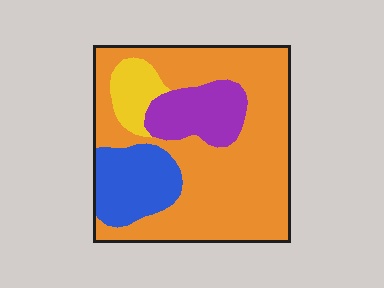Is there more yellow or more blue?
Blue.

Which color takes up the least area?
Yellow, at roughly 5%.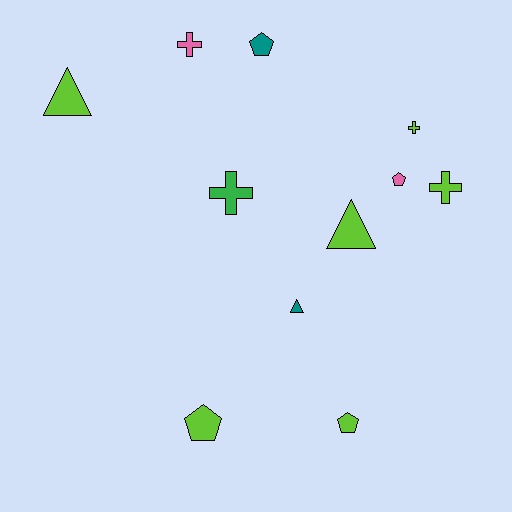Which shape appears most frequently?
Cross, with 4 objects.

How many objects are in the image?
There are 11 objects.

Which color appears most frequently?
Lime, with 6 objects.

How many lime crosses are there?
There are 2 lime crosses.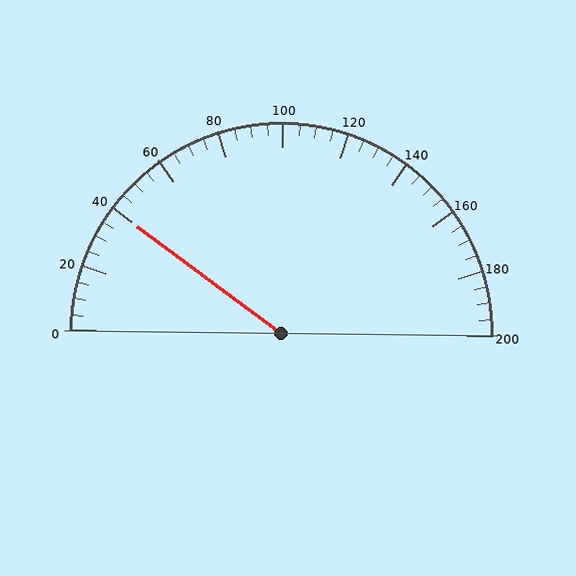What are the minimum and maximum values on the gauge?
The gauge ranges from 0 to 200.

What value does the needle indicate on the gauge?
The needle indicates approximately 40.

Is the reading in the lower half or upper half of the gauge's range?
The reading is in the lower half of the range (0 to 200).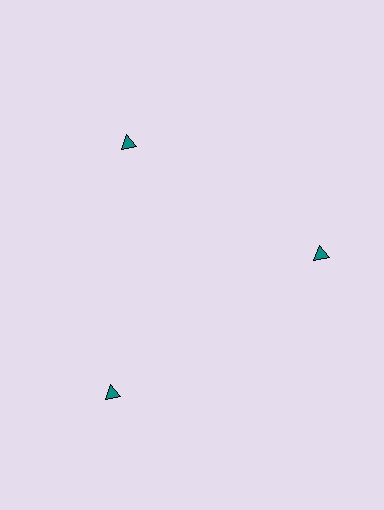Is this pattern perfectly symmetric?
No. The 3 teal triangles are arranged in a ring, but one element near the 7 o'clock position is pushed outward from the center, breaking the 3-fold rotational symmetry.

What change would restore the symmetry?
The symmetry would be restored by moving it inward, back onto the ring so that all 3 triangles sit at equal angles and equal distance from the center.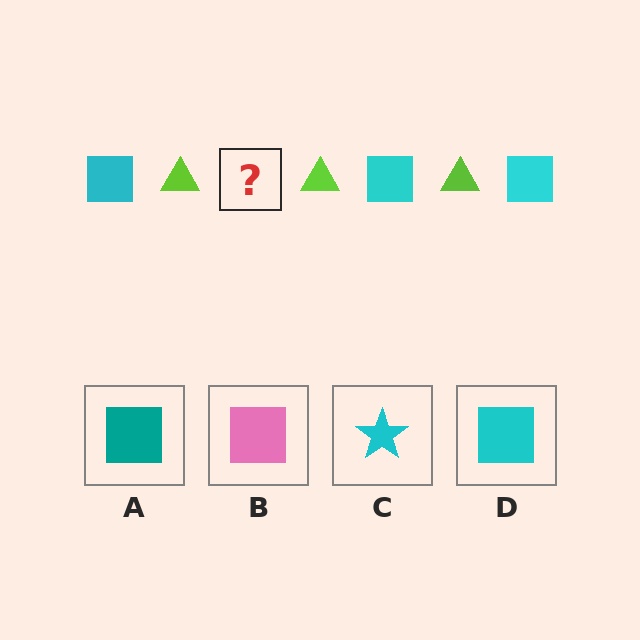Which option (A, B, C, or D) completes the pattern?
D.